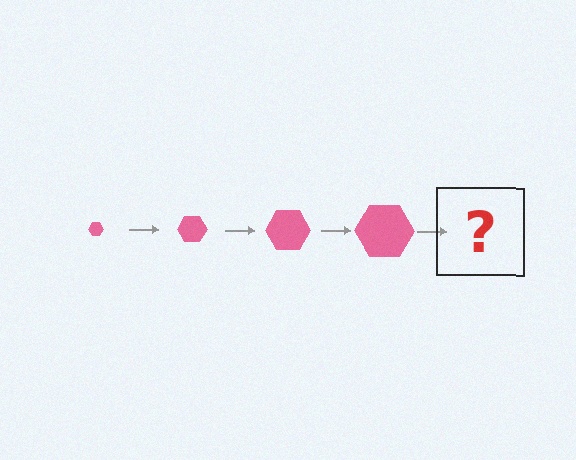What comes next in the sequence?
The next element should be a pink hexagon, larger than the previous one.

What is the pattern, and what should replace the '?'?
The pattern is that the hexagon gets progressively larger each step. The '?' should be a pink hexagon, larger than the previous one.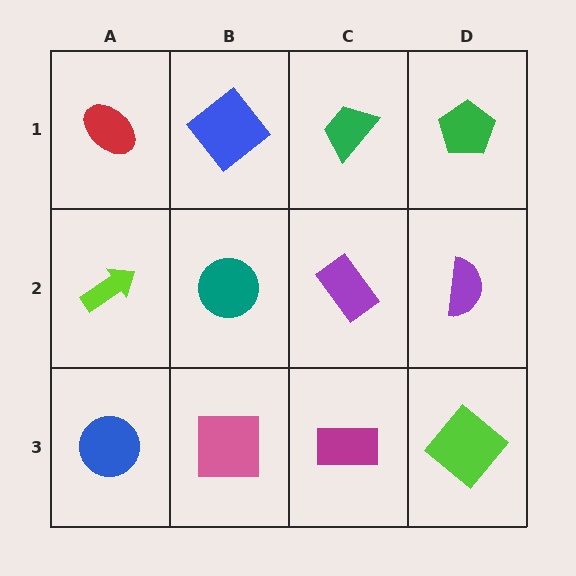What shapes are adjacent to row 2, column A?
A red ellipse (row 1, column A), a blue circle (row 3, column A), a teal circle (row 2, column B).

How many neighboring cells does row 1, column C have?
3.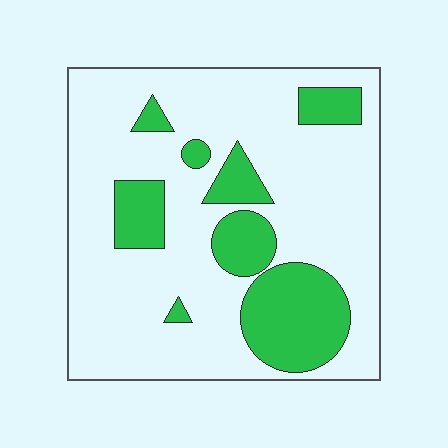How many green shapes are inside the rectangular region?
8.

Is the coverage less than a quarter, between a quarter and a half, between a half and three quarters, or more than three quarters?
Less than a quarter.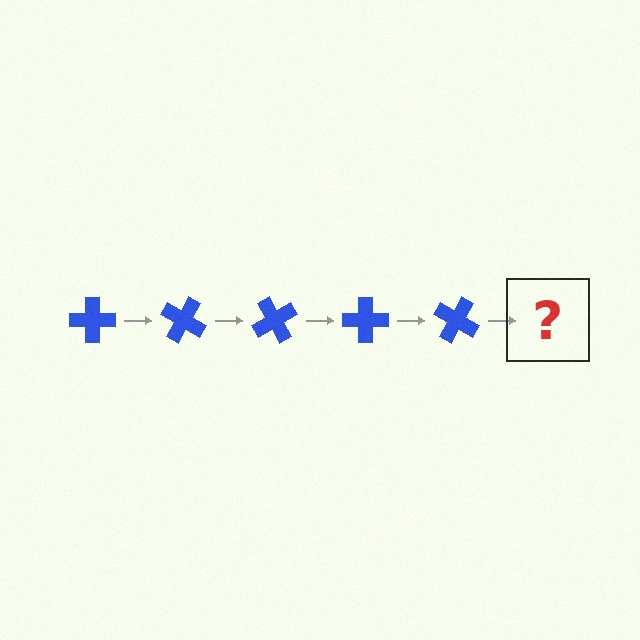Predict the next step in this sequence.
The next step is a blue cross rotated 150 degrees.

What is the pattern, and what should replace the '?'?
The pattern is that the cross rotates 30 degrees each step. The '?' should be a blue cross rotated 150 degrees.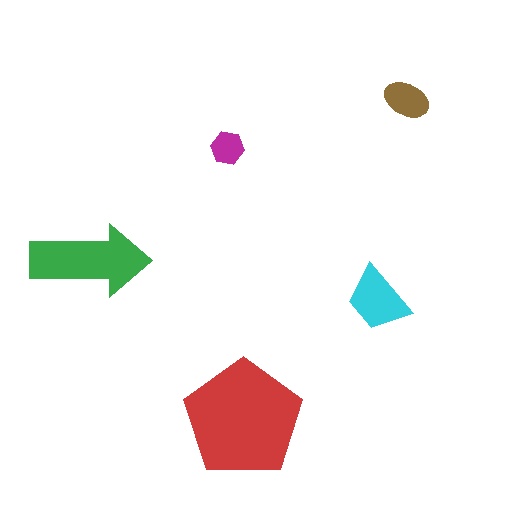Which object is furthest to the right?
The brown ellipse is rightmost.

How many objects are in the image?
There are 5 objects in the image.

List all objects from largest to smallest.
The red pentagon, the green arrow, the cyan trapezoid, the brown ellipse, the magenta hexagon.